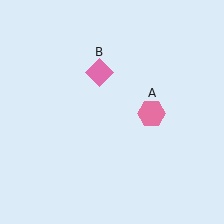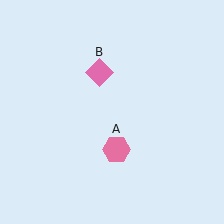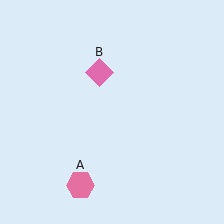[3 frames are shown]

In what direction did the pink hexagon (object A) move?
The pink hexagon (object A) moved down and to the left.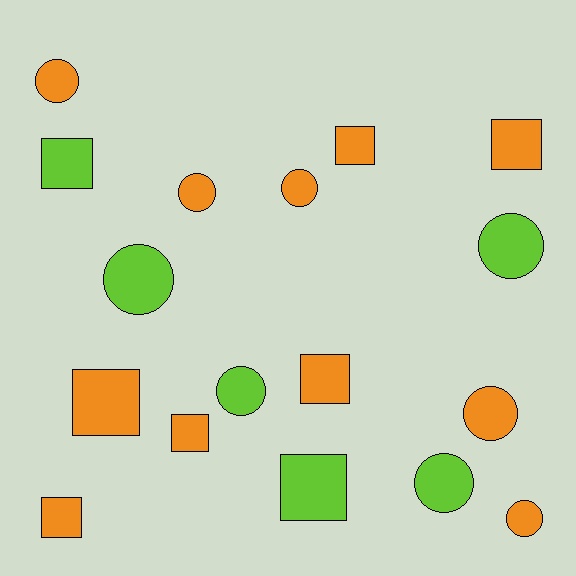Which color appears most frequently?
Orange, with 11 objects.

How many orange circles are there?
There are 5 orange circles.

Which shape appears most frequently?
Circle, with 9 objects.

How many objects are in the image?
There are 17 objects.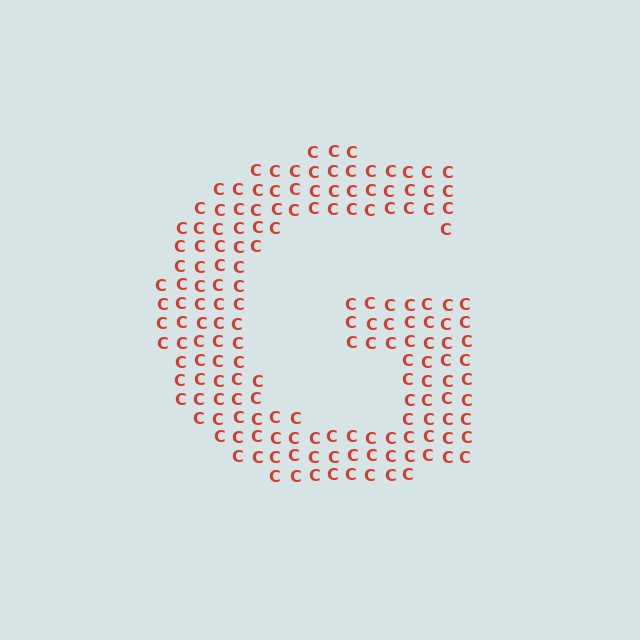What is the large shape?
The large shape is the letter G.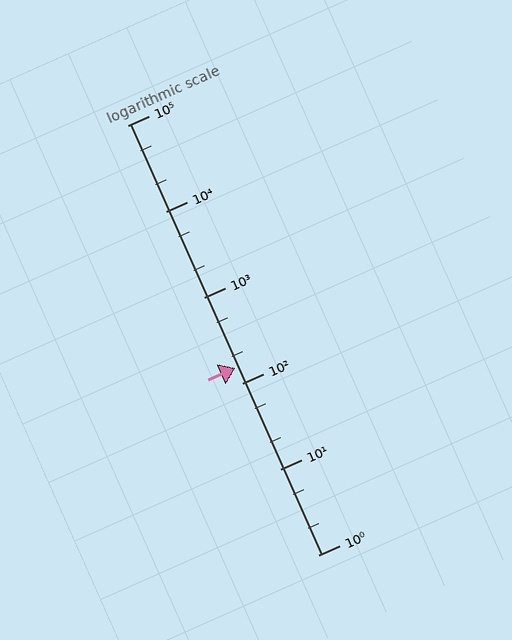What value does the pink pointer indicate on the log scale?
The pointer indicates approximately 150.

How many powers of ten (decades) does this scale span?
The scale spans 5 decades, from 1 to 100000.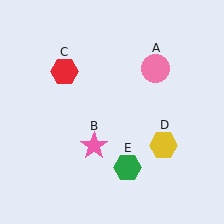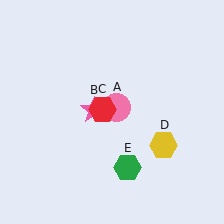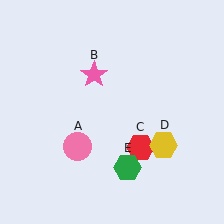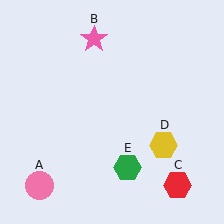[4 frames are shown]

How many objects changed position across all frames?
3 objects changed position: pink circle (object A), pink star (object B), red hexagon (object C).